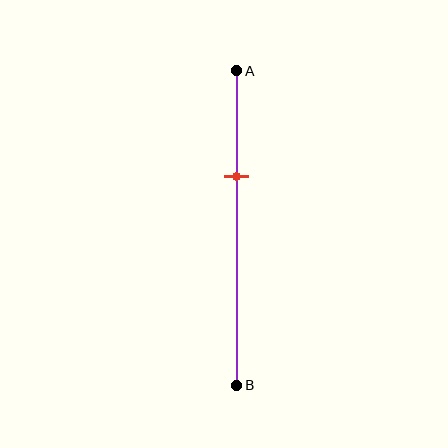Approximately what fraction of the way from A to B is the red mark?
The red mark is approximately 35% of the way from A to B.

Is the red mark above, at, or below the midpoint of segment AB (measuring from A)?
The red mark is above the midpoint of segment AB.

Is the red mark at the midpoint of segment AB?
No, the mark is at about 35% from A, not at the 50% midpoint.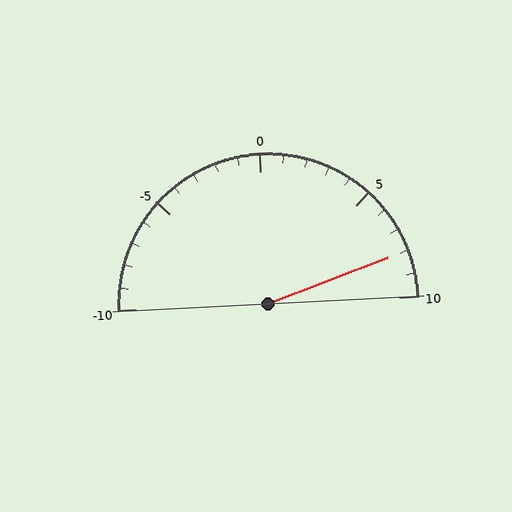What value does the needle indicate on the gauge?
The needle indicates approximately 8.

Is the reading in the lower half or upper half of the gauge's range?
The reading is in the upper half of the range (-10 to 10).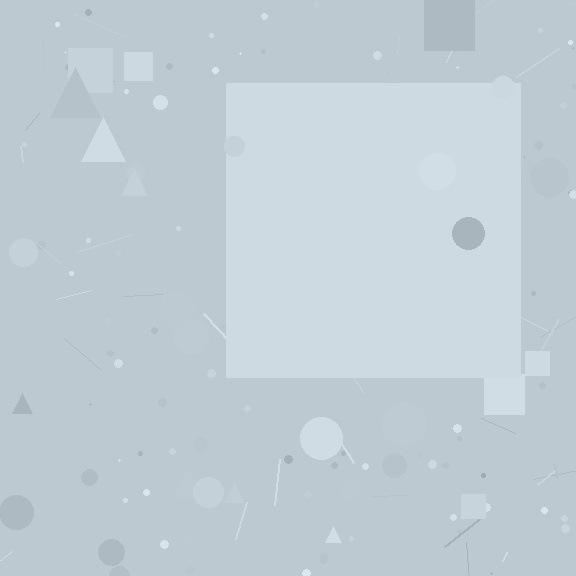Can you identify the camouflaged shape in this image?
The camouflaged shape is a square.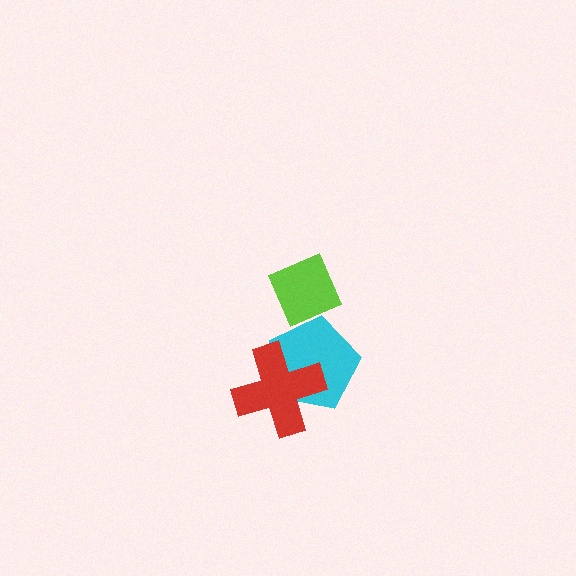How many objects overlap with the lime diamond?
1 object overlaps with the lime diamond.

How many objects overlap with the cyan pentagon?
2 objects overlap with the cyan pentagon.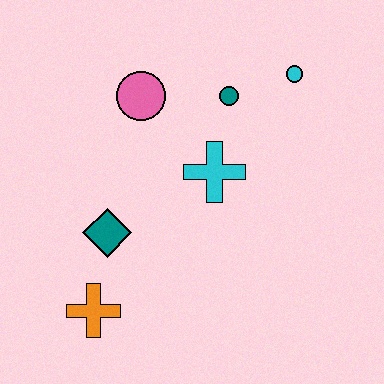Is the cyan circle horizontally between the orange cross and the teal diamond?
No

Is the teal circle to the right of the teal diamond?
Yes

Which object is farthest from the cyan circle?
The orange cross is farthest from the cyan circle.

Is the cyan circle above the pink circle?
Yes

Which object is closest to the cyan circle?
The teal circle is closest to the cyan circle.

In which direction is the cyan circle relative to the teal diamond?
The cyan circle is to the right of the teal diamond.